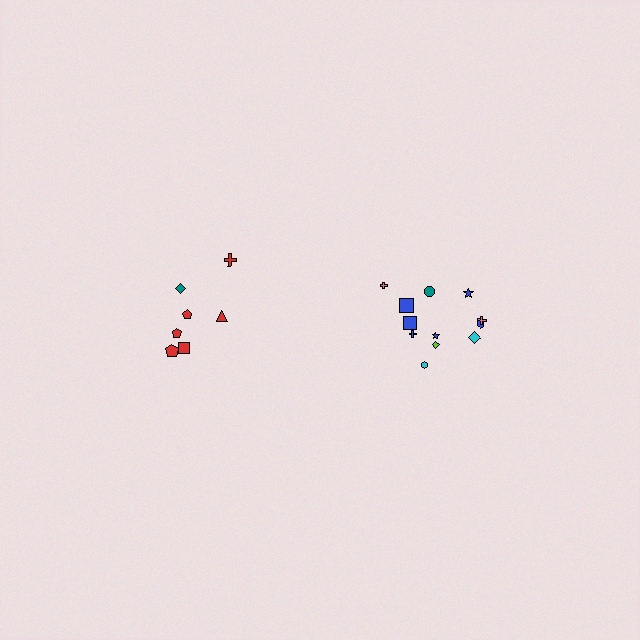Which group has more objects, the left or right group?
The right group.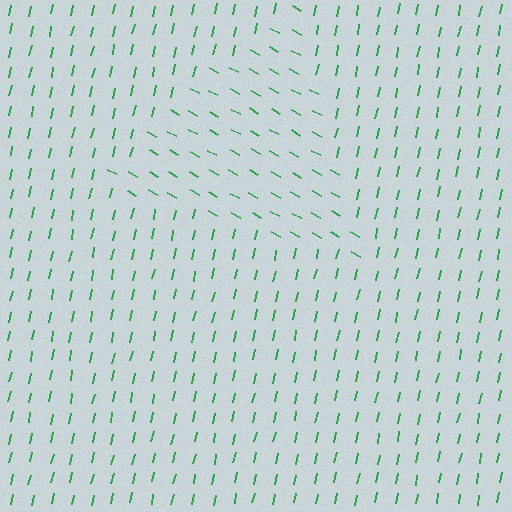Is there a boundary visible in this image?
Yes, there is a texture boundary formed by a change in line orientation.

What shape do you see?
I see a triangle.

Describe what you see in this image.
The image is filled with small green line segments. A triangle region in the image has lines oriented differently from the surrounding lines, creating a visible texture boundary.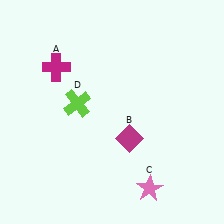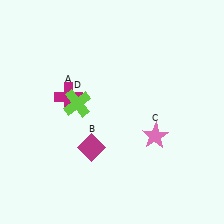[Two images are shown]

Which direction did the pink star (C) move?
The pink star (C) moved up.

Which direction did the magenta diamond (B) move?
The magenta diamond (B) moved left.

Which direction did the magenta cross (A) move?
The magenta cross (A) moved down.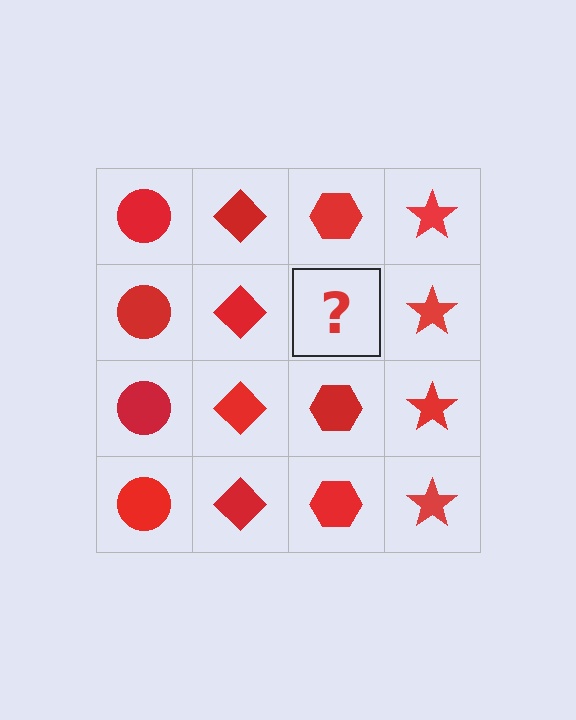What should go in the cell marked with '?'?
The missing cell should contain a red hexagon.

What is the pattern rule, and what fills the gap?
The rule is that each column has a consistent shape. The gap should be filled with a red hexagon.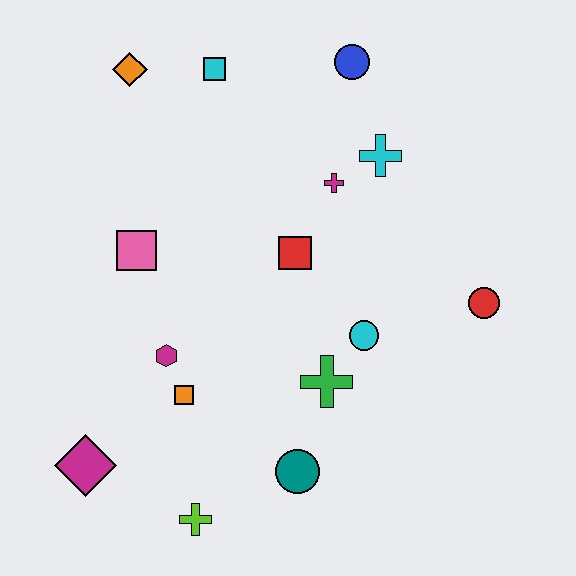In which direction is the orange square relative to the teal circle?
The orange square is to the left of the teal circle.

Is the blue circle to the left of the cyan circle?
Yes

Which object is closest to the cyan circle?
The green cross is closest to the cyan circle.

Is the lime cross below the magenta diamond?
Yes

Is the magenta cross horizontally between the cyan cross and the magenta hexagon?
Yes